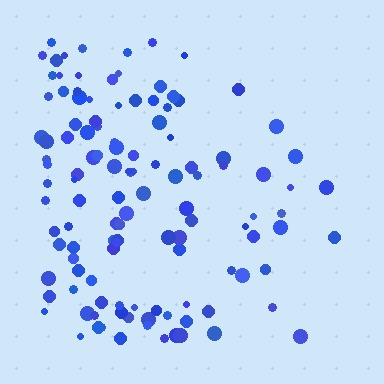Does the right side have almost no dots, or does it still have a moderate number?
Still a moderate number, just noticeably fewer than the left.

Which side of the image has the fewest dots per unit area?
The right.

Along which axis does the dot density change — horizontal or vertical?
Horizontal.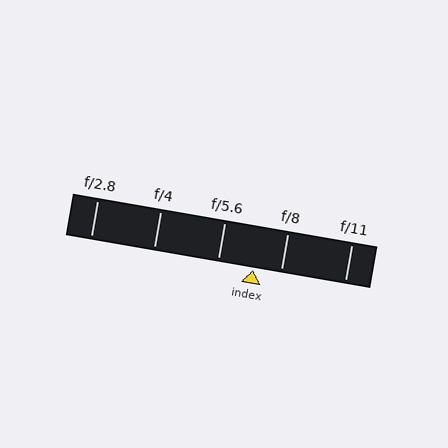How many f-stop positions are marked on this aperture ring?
There are 5 f-stop positions marked.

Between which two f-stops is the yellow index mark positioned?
The index mark is between f/5.6 and f/8.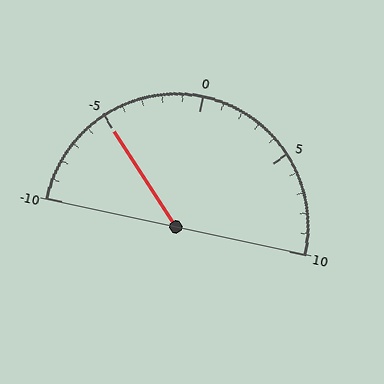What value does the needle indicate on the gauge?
The needle indicates approximately -5.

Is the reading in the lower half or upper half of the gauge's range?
The reading is in the lower half of the range (-10 to 10).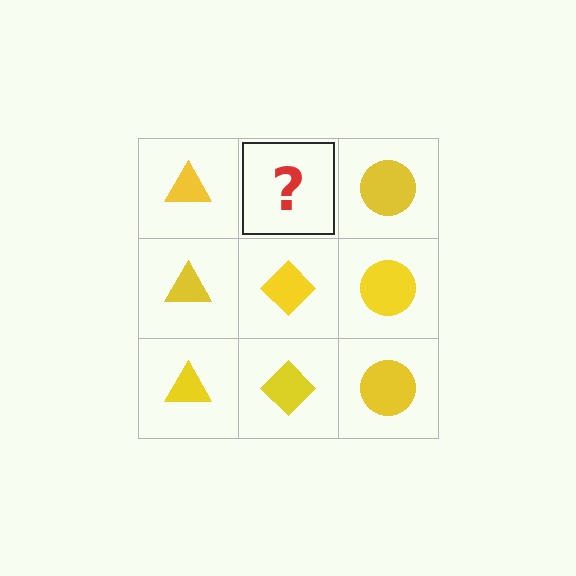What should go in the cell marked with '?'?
The missing cell should contain a yellow diamond.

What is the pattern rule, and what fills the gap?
The rule is that each column has a consistent shape. The gap should be filled with a yellow diamond.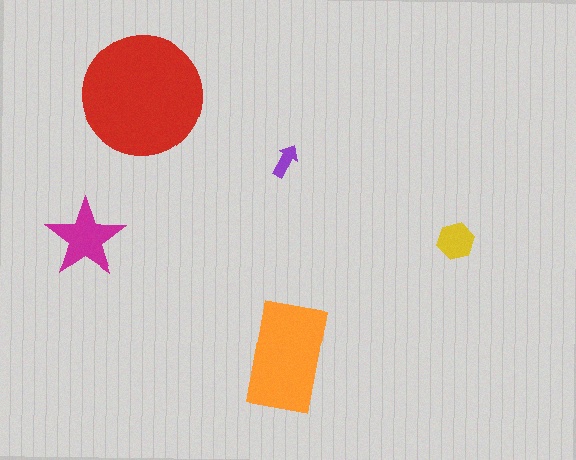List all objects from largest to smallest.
The red circle, the orange rectangle, the magenta star, the yellow hexagon, the purple arrow.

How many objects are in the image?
There are 5 objects in the image.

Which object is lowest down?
The orange rectangle is bottommost.